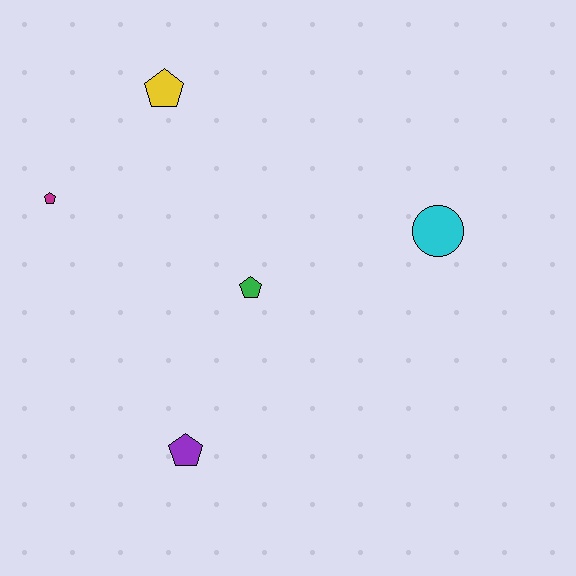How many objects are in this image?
There are 5 objects.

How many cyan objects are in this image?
There is 1 cyan object.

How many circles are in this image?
There is 1 circle.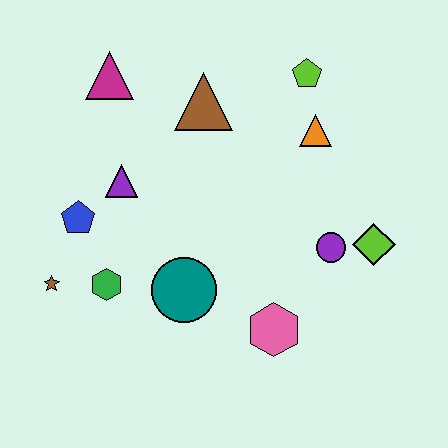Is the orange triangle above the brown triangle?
No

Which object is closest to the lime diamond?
The purple circle is closest to the lime diamond.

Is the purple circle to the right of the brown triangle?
Yes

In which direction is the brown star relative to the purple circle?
The brown star is to the left of the purple circle.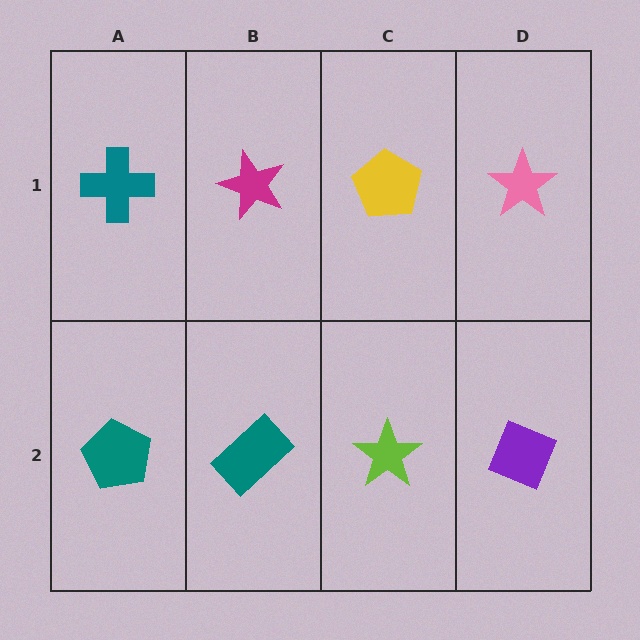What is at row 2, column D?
A purple diamond.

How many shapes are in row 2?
4 shapes.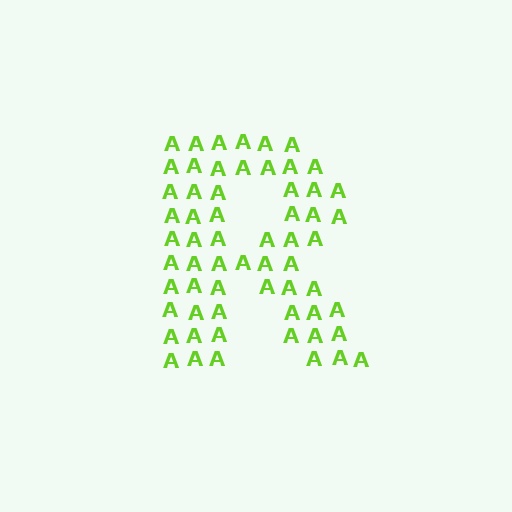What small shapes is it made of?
It is made of small letter A's.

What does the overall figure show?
The overall figure shows the letter R.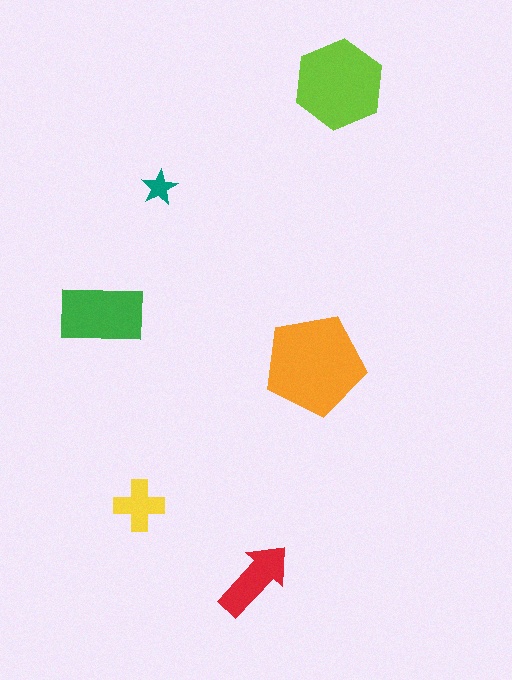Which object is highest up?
The lime hexagon is topmost.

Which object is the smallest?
The teal star.